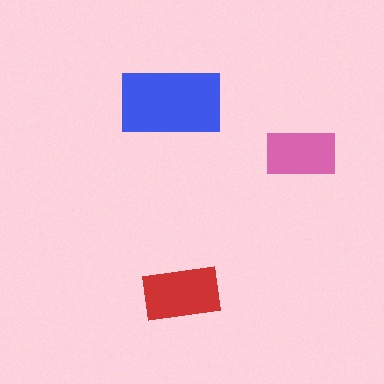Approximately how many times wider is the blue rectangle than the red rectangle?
About 1.5 times wider.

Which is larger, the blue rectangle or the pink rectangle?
The blue one.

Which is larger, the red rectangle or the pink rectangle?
The red one.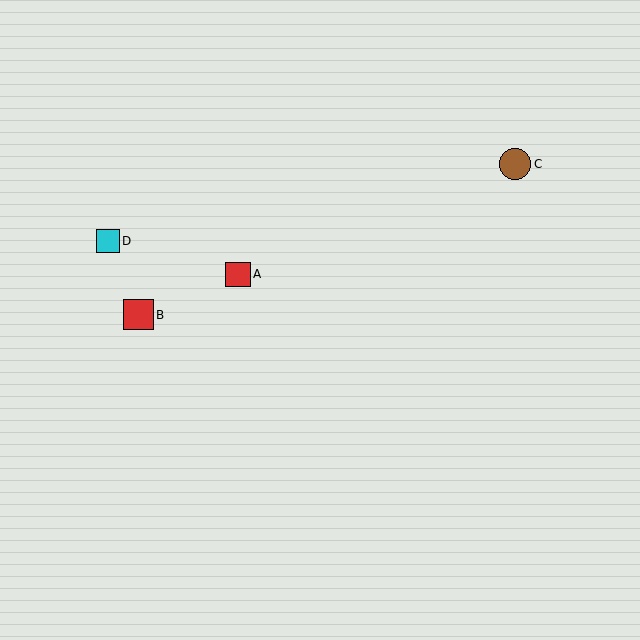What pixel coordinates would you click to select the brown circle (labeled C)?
Click at (515, 164) to select the brown circle C.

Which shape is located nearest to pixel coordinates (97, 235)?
The cyan square (labeled D) at (108, 241) is nearest to that location.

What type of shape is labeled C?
Shape C is a brown circle.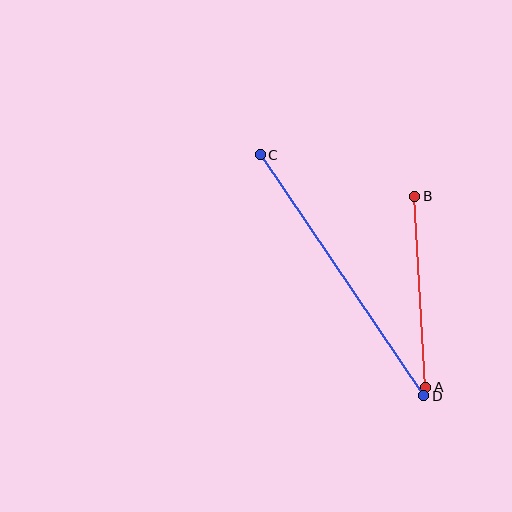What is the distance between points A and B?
The distance is approximately 191 pixels.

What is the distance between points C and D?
The distance is approximately 291 pixels.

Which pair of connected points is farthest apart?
Points C and D are farthest apart.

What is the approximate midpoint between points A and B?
The midpoint is at approximately (420, 292) pixels.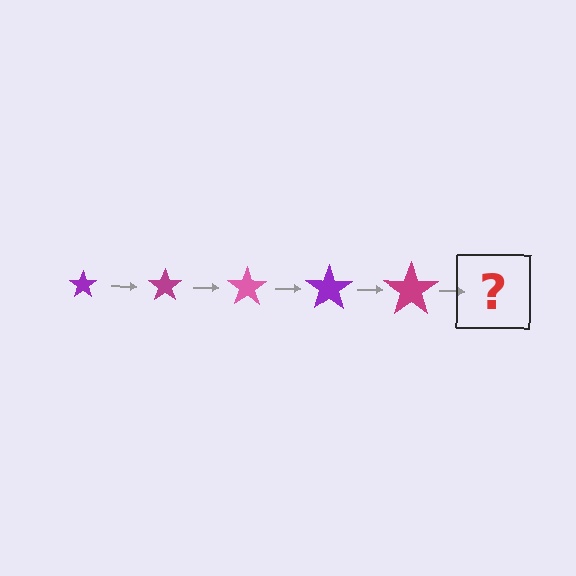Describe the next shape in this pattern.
It should be a pink star, larger than the previous one.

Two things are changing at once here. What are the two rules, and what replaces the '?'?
The two rules are that the star grows larger each step and the color cycles through purple, magenta, and pink. The '?' should be a pink star, larger than the previous one.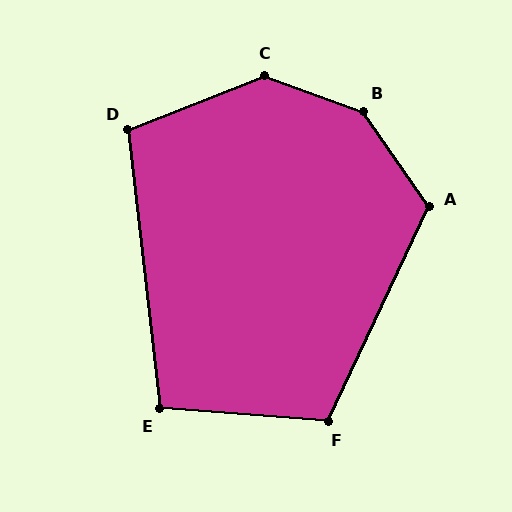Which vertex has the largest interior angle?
B, at approximately 144 degrees.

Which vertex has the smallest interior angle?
E, at approximately 101 degrees.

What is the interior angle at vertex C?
Approximately 139 degrees (obtuse).